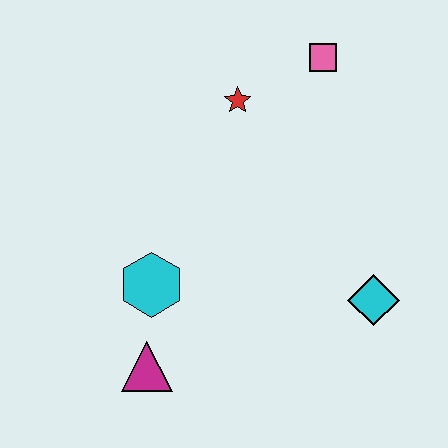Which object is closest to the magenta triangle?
The cyan hexagon is closest to the magenta triangle.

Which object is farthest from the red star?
The magenta triangle is farthest from the red star.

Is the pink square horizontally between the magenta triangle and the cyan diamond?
Yes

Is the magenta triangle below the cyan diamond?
Yes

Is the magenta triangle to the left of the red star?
Yes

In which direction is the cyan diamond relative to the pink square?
The cyan diamond is below the pink square.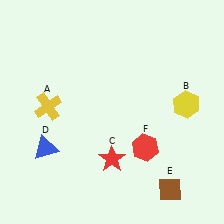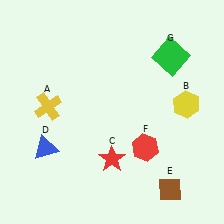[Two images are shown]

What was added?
A green square (G) was added in Image 2.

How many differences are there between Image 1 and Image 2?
There is 1 difference between the two images.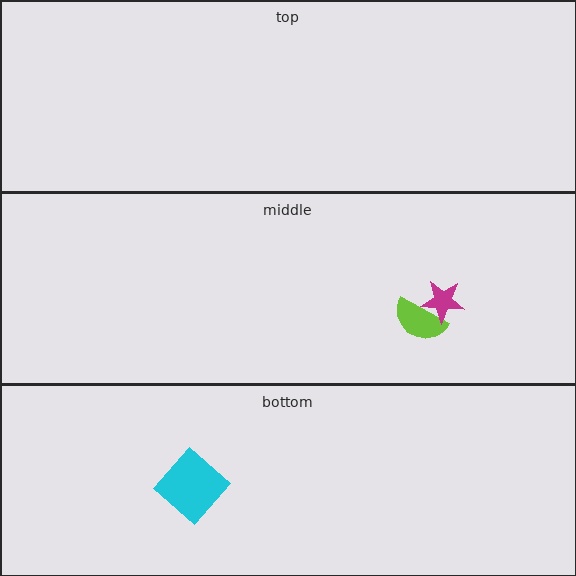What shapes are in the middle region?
The lime semicircle, the magenta star.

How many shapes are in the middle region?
2.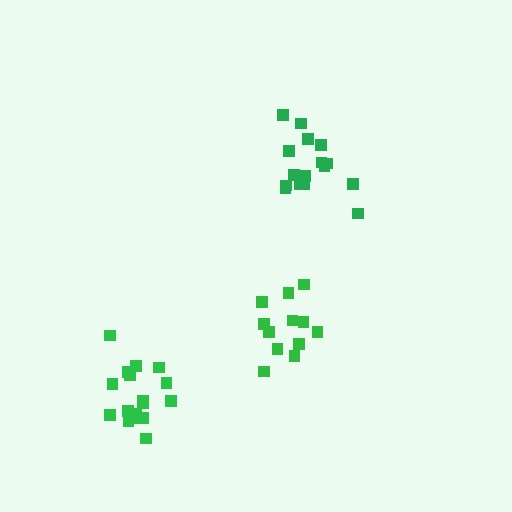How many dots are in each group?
Group 1: 12 dots, Group 2: 16 dots, Group 3: 17 dots (45 total).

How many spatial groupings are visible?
There are 3 spatial groupings.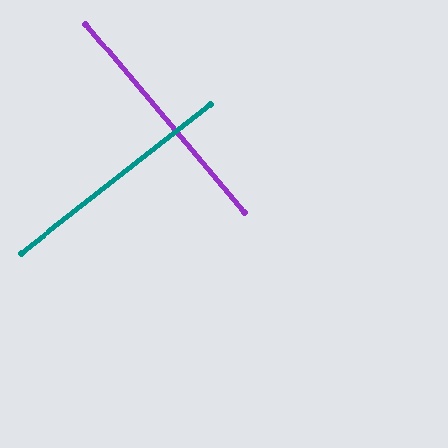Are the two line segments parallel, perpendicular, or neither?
Perpendicular — they meet at approximately 88°.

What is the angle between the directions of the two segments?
Approximately 88 degrees.